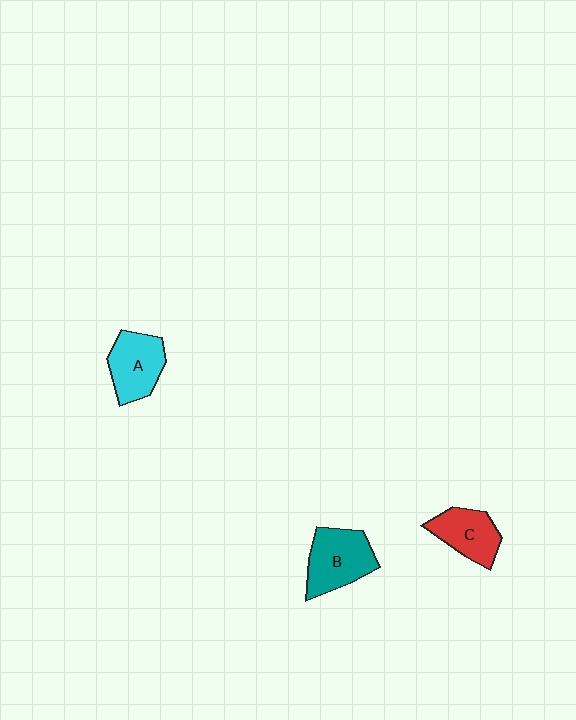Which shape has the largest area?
Shape B (teal).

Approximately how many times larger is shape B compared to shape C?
Approximately 1.3 times.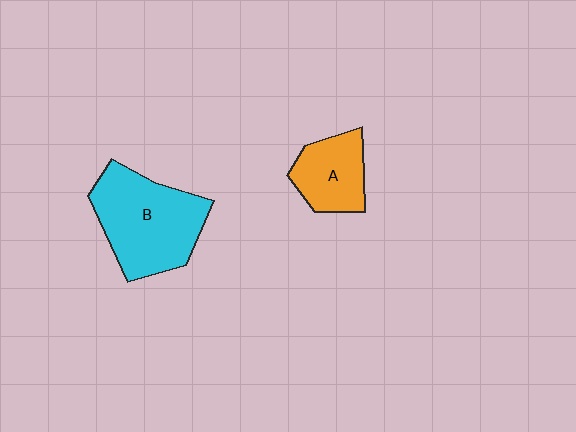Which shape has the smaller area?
Shape A (orange).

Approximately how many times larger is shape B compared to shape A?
Approximately 1.8 times.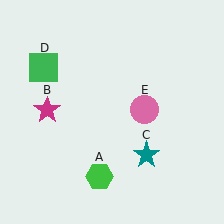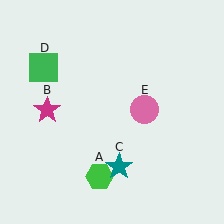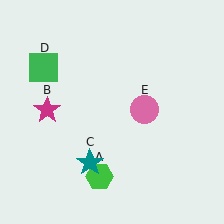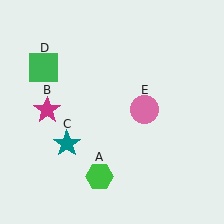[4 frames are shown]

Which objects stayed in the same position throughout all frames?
Green hexagon (object A) and magenta star (object B) and green square (object D) and pink circle (object E) remained stationary.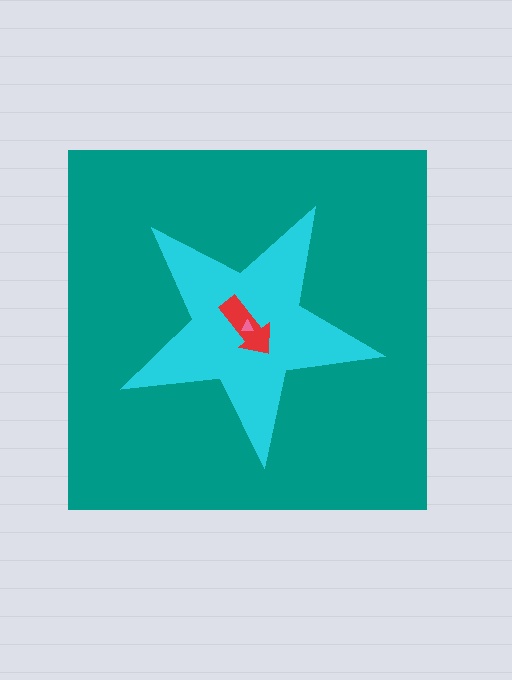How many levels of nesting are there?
4.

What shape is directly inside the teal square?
The cyan star.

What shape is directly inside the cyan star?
The red arrow.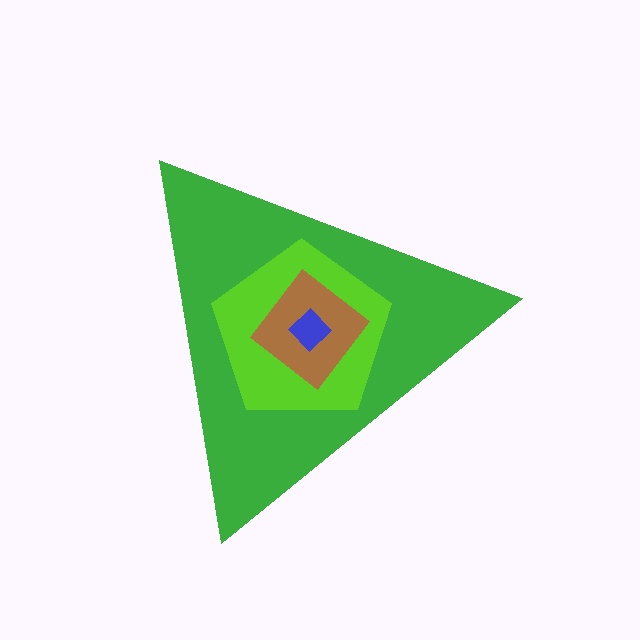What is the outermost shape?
The green triangle.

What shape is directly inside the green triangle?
The lime pentagon.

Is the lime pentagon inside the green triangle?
Yes.